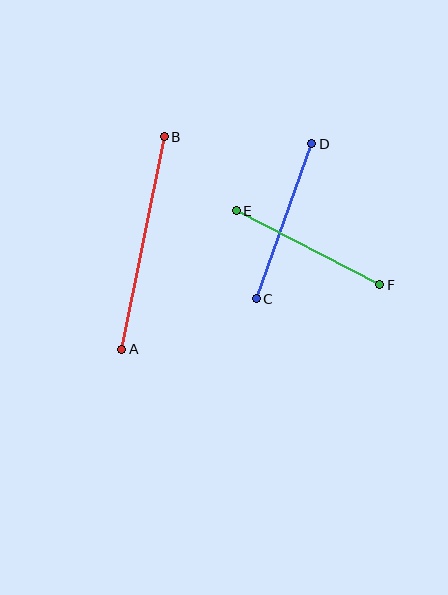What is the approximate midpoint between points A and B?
The midpoint is at approximately (143, 243) pixels.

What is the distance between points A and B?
The distance is approximately 217 pixels.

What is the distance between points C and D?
The distance is approximately 165 pixels.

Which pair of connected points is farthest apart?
Points A and B are farthest apart.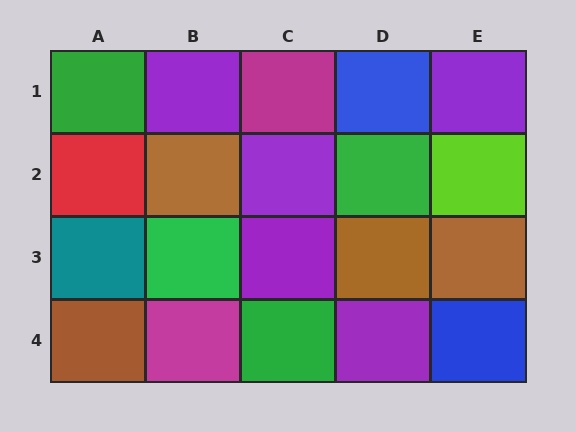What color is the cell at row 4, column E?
Blue.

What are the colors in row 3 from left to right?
Teal, green, purple, brown, brown.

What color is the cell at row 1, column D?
Blue.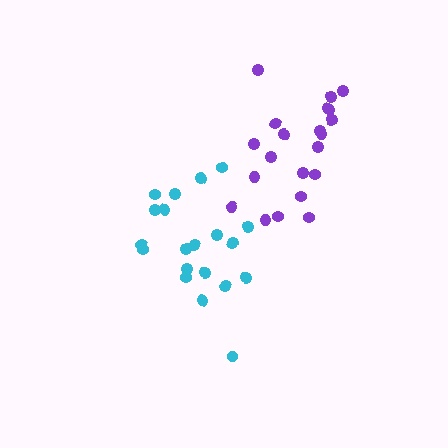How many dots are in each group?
Group 1: 20 dots, Group 2: 21 dots (41 total).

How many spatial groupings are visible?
There are 2 spatial groupings.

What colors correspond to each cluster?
The clusters are colored: cyan, purple.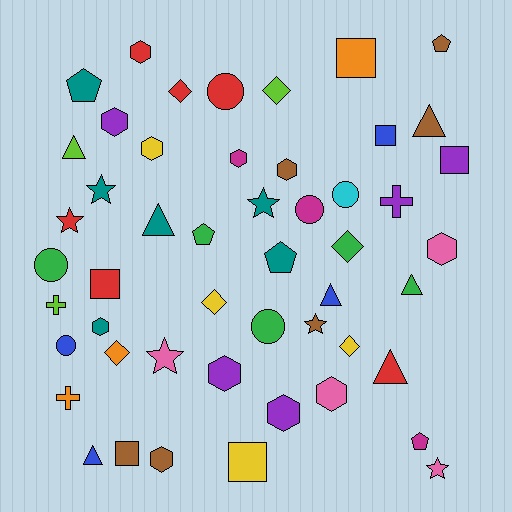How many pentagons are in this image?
There are 5 pentagons.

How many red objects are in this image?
There are 6 red objects.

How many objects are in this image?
There are 50 objects.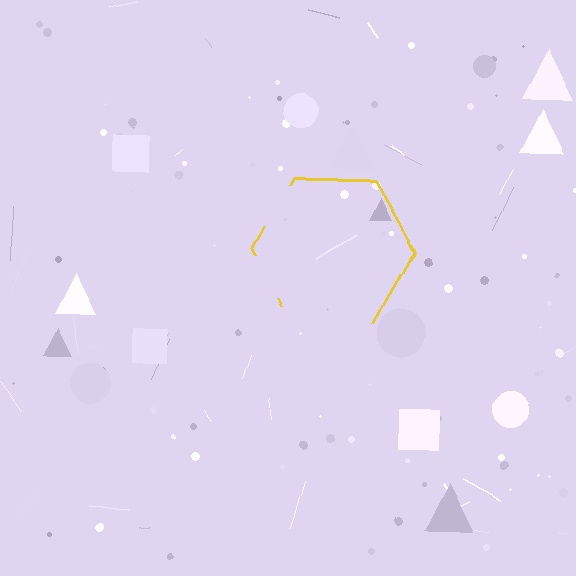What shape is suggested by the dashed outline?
The dashed outline suggests a hexagon.